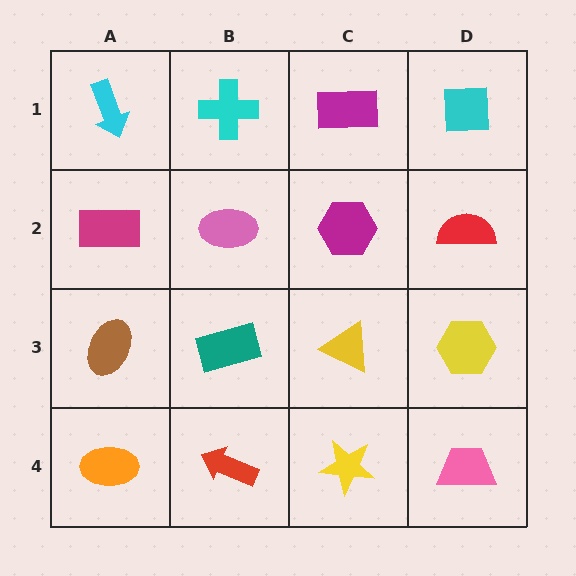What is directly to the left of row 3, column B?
A brown ellipse.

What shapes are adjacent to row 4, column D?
A yellow hexagon (row 3, column D), a yellow star (row 4, column C).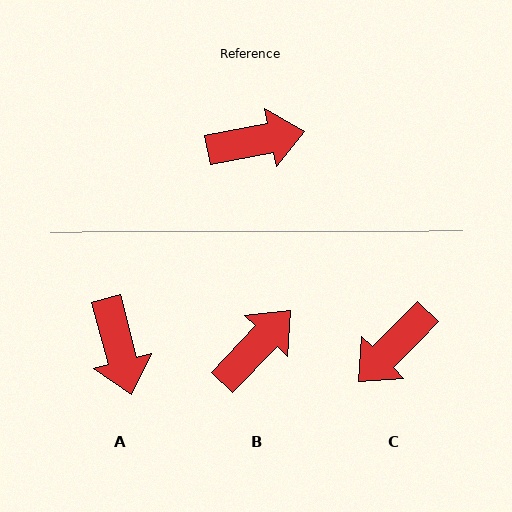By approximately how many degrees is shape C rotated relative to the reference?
Approximately 146 degrees clockwise.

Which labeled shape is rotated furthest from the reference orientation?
C, about 146 degrees away.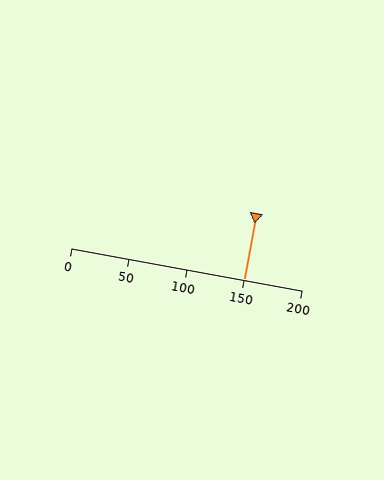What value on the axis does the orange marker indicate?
The marker indicates approximately 150.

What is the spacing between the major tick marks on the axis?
The major ticks are spaced 50 apart.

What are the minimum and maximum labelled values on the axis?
The axis runs from 0 to 200.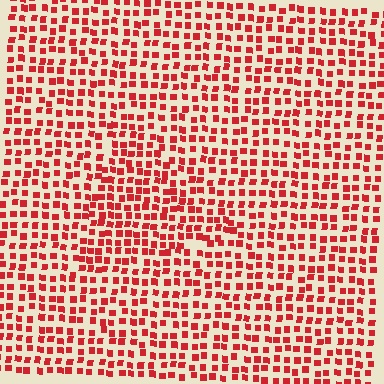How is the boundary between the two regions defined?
The boundary is defined by a change in element density (approximately 1.3x ratio). All elements are the same color, size, and shape.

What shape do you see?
I see a triangle.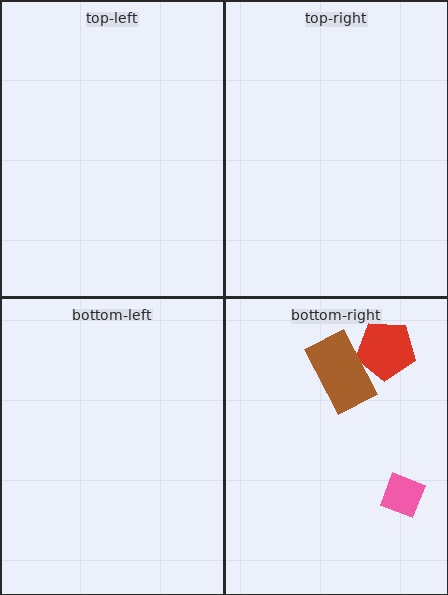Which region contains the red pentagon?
The bottom-right region.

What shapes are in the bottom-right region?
The red pentagon, the pink diamond, the brown rectangle.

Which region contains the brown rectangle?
The bottom-right region.